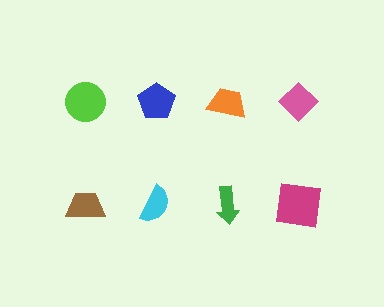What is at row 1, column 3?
An orange trapezoid.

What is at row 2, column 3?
A green arrow.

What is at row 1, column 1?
A lime circle.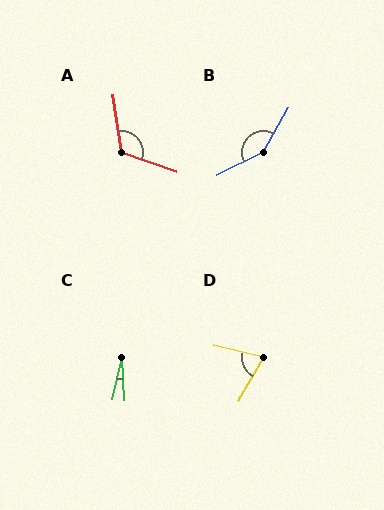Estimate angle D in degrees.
Approximately 74 degrees.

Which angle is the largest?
B, at approximately 145 degrees.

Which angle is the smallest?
C, at approximately 17 degrees.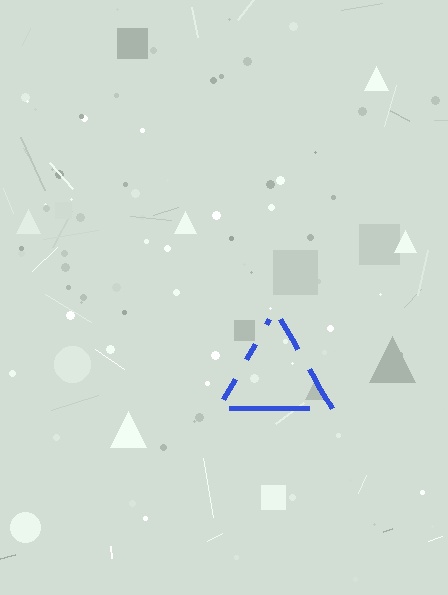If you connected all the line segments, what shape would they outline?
They would outline a triangle.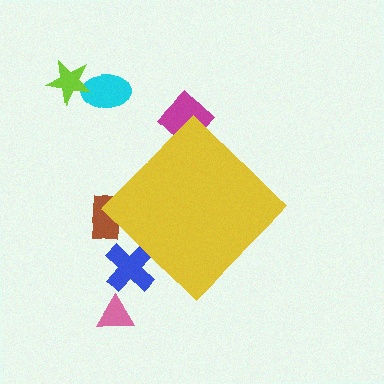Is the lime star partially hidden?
No, the lime star is fully visible.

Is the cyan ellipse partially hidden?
No, the cyan ellipse is fully visible.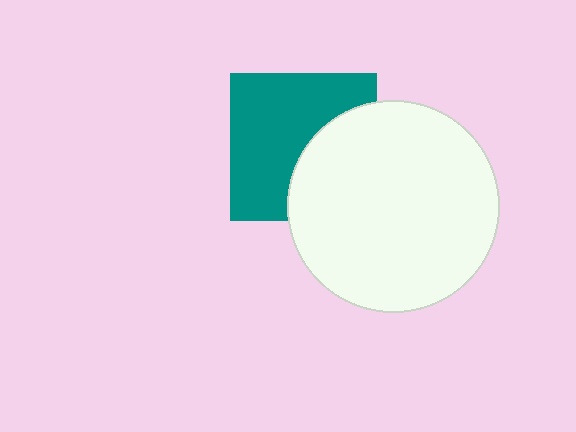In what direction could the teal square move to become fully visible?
The teal square could move left. That would shift it out from behind the white circle entirely.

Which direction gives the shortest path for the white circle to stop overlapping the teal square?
Moving right gives the shortest separation.